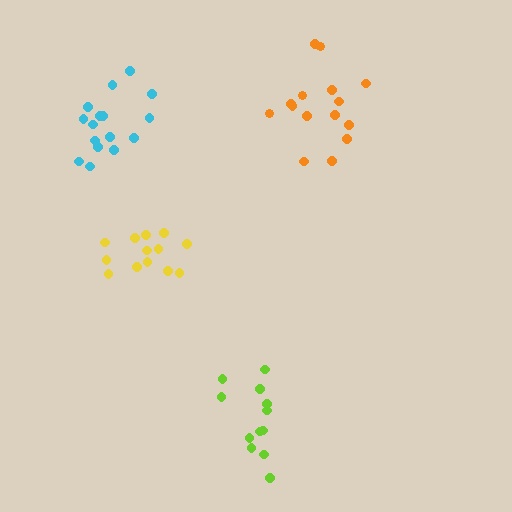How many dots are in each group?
Group 1: 12 dots, Group 2: 15 dots, Group 3: 13 dots, Group 4: 16 dots (56 total).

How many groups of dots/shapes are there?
There are 4 groups.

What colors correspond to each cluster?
The clusters are colored: lime, orange, yellow, cyan.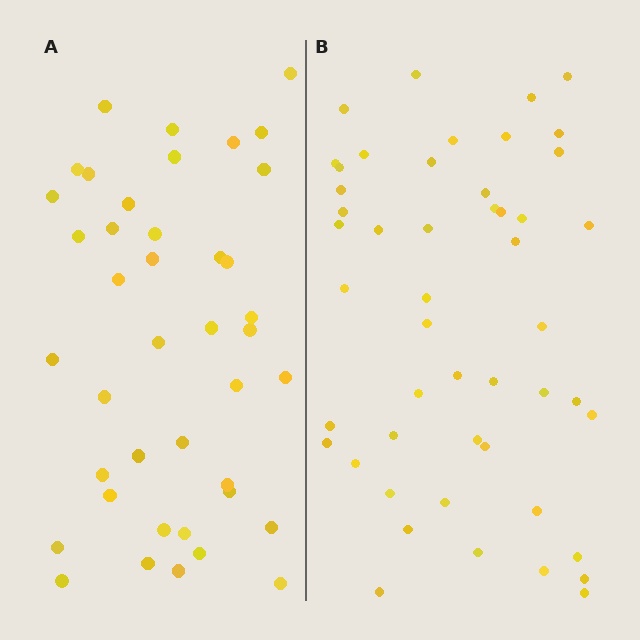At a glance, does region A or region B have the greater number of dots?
Region B (the right region) has more dots.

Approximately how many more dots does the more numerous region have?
Region B has roughly 8 or so more dots than region A.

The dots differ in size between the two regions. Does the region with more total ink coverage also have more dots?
No. Region A has more total ink coverage because its dots are larger, but region B actually contains more individual dots. Total area can be misleading — the number of items is what matters here.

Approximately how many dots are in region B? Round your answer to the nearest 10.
About 50 dots. (The exact count is 49, which rounds to 50.)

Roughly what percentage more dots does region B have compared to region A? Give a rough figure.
About 20% more.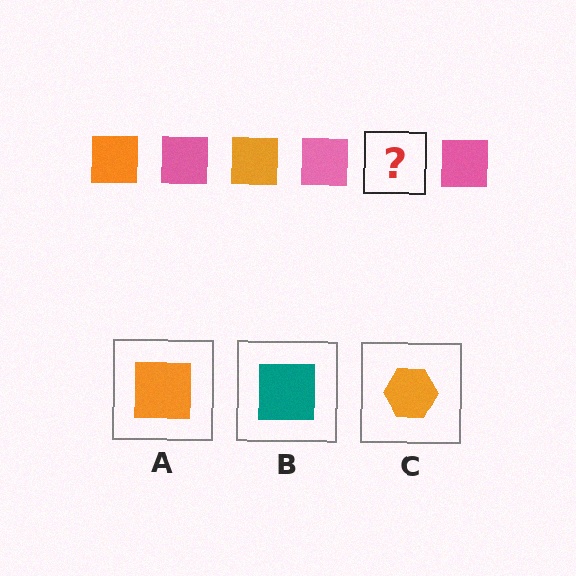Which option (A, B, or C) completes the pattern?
A.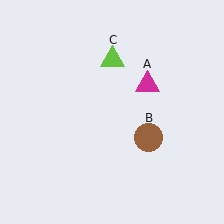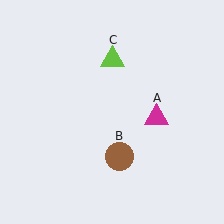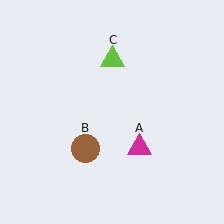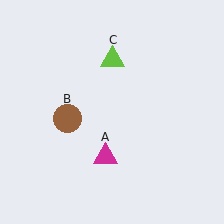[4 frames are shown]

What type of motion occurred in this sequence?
The magenta triangle (object A), brown circle (object B) rotated clockwise around the center of the scene.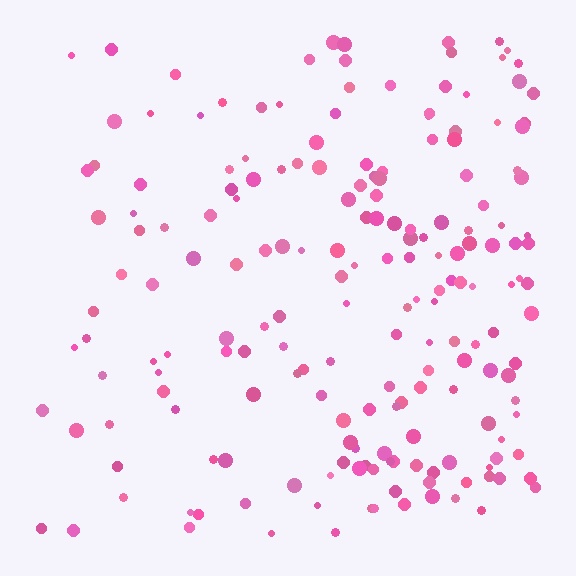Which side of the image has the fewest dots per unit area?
The left.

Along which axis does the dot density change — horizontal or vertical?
Horizontal.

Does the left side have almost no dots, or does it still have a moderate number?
Still a moderate number, just noticeably fewer than the right.